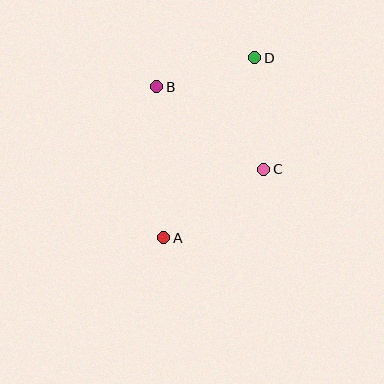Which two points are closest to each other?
Points B and D are closest to each other.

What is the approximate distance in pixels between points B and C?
The distance between B and C is approximately 135 pixels.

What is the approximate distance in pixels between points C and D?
The distance between C and D is approximately 112 pixels.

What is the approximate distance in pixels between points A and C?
The distance between A and C is approximately 121 pixels.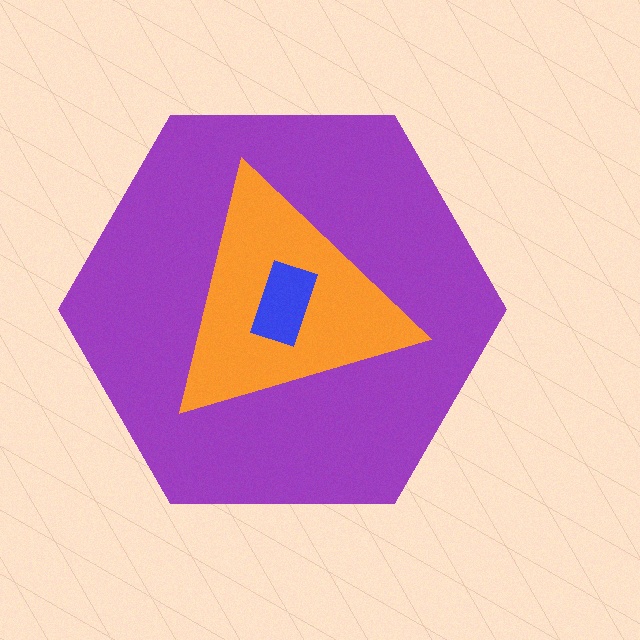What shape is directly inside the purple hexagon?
The orange triangle.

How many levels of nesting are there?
3.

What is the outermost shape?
The purple hexagon.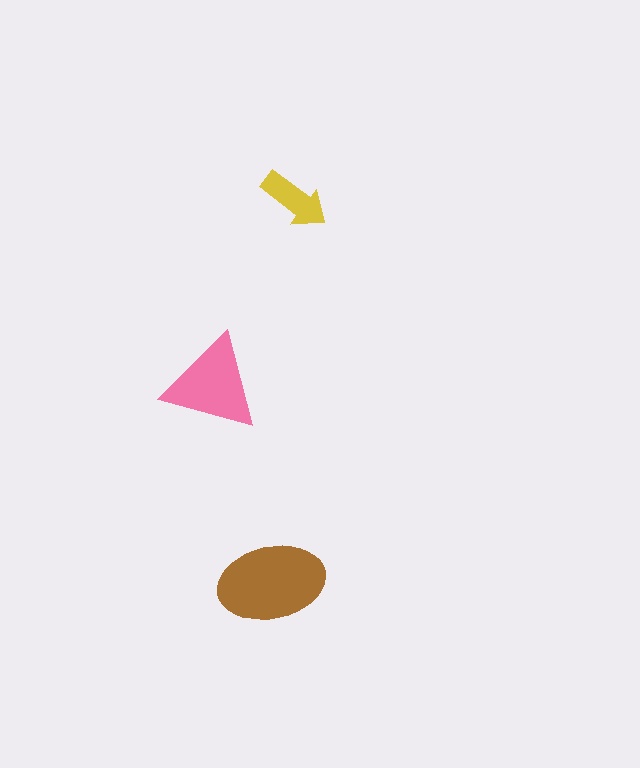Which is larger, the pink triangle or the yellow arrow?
The pink triangle.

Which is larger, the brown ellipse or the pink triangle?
The brown ellipse.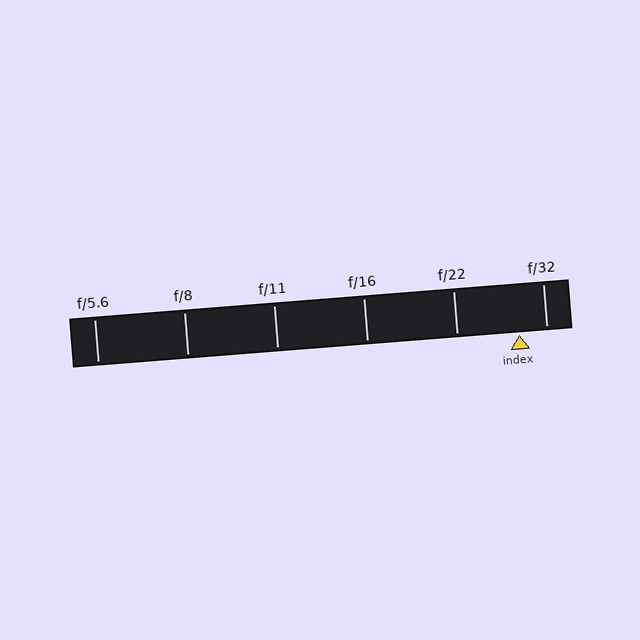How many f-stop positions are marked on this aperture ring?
There are 6 f-stop positions marked.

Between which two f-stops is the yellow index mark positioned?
The index mark is between f/22 and f/32.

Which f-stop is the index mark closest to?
The index mark is closest to f/32.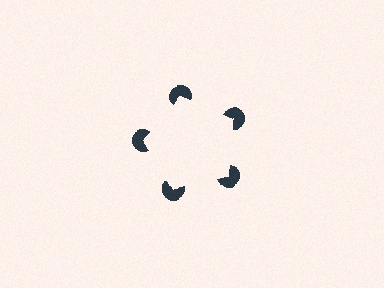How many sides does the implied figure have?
5 sides.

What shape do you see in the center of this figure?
An illusory pentagon — its edges are inferred from the aligned wedge cuts in the pac-man discs, not physically drawn.